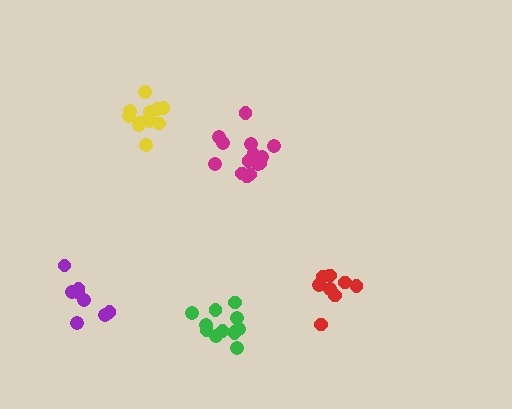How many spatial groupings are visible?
There are 5 spatial groupings.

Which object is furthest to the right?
The red cluster is rightmost.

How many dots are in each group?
Group 1: 8 dots, Group 2: 8 dots, Group 3: 13 dots, Group 4: 12 dots, Group 5: 14 dots (55 total).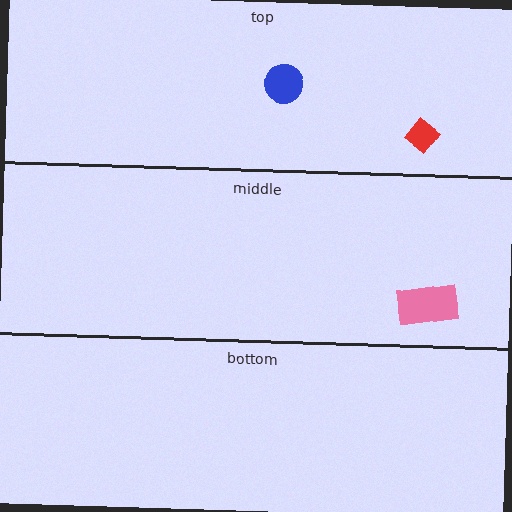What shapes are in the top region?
The red diamond, the blue circle.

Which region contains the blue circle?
The top region.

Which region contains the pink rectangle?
The middle region.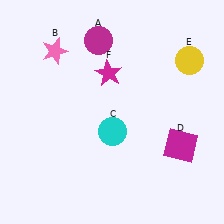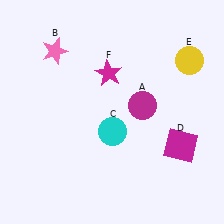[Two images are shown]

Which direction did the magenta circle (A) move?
The magenta circle (A) moved down.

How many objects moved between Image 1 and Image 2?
1 object moved between the two images.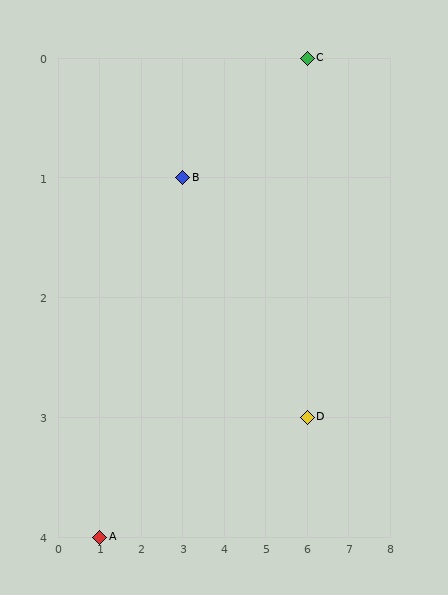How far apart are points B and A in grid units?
Points B and A are 2 columns and 3 rows apart (about 3.6 grid units diagonally).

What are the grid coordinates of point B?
Point B is at grid coordinates (3, 1).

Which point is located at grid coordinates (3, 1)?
Point B is at (3, 1).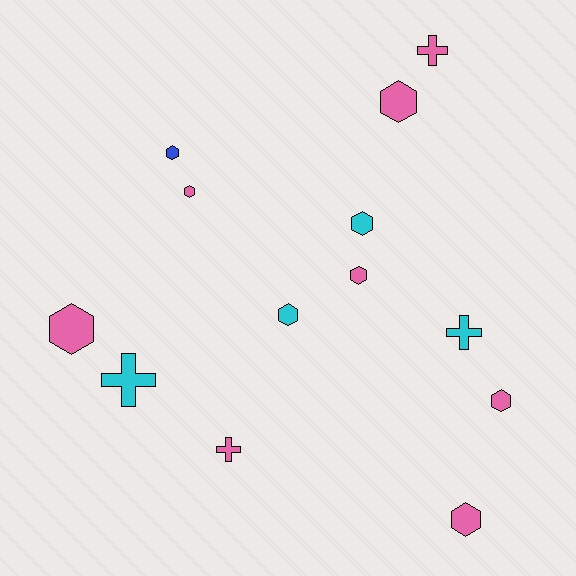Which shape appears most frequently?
Hexagon, with 9 objects.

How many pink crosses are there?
There are 2 pink crosses.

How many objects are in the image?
There are 13 objects.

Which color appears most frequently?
Pink, with 8 objects.